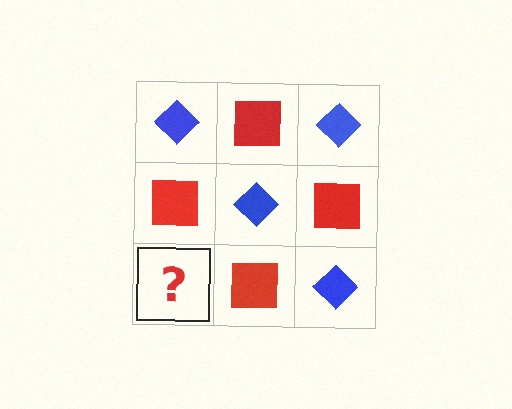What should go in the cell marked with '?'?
The missing cell should contain a blue diamond.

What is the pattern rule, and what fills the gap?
The rule is that it alternates blue diamond and red square in a checkerboard pattern. The gap should be filled with a blue diamond.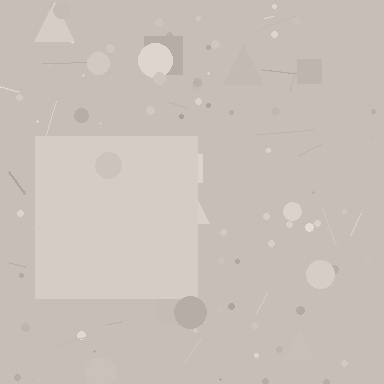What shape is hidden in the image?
A square is hidden in the image.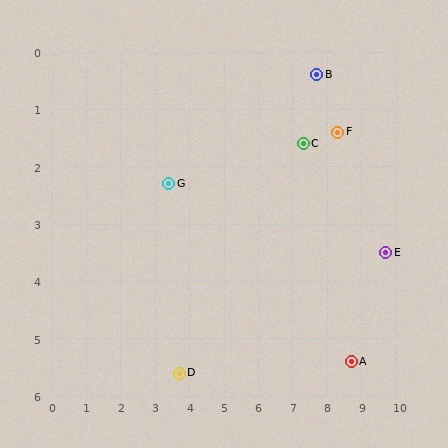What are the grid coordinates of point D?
Point D is at approximately (3.7, 5.6).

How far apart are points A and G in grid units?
Points A and G are about 6.1 grid units apart.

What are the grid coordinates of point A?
Point A is at approximately (8.7, 5.4).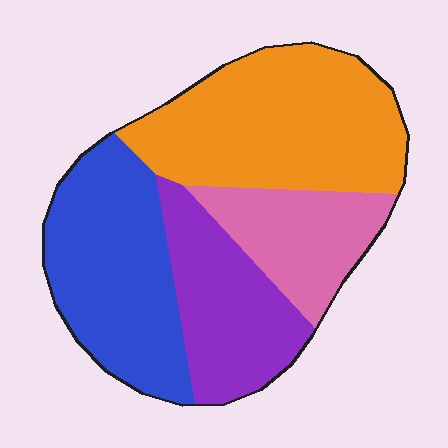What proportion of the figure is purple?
Purple takes up about one fifth (1/5) of the figure.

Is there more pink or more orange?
Orange.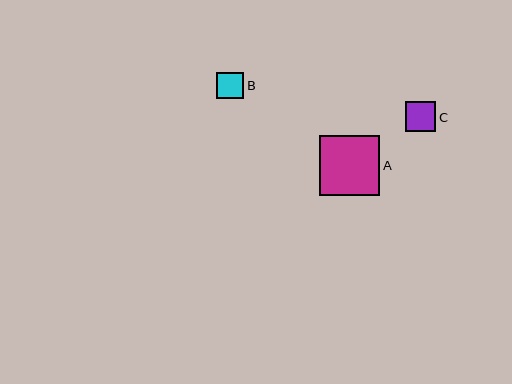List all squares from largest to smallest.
From largest to smallest: A, C, B.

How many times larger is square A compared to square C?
Square A is approximately 2.0 times the size of square C.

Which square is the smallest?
Square B is the smallest with a size of approximately 27 pixels.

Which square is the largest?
Square A is the largest with a size of approximately 61 pixels.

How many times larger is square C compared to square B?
Square C is approximately 1.1 times the size of square B.